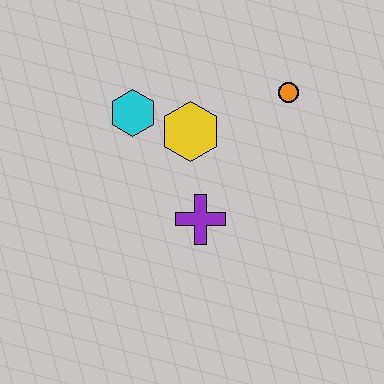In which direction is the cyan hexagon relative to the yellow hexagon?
The cyan hexagon is to the left of the yellow hexagon.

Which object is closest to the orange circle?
The yellow hexagon is closest to the orange circle.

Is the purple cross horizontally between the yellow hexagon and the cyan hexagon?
No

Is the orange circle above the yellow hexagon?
Yes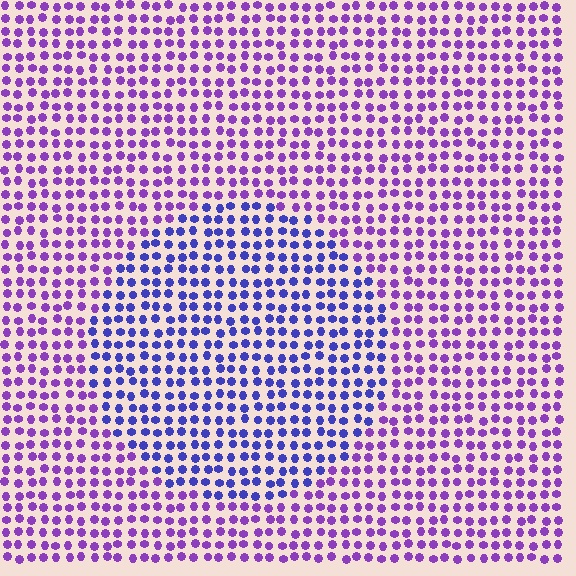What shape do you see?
I see a circle.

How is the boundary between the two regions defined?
The boundary is defined purely by a slight shift in hue (about 37 degrees). Spacing, size, and orientation are identical on both sides.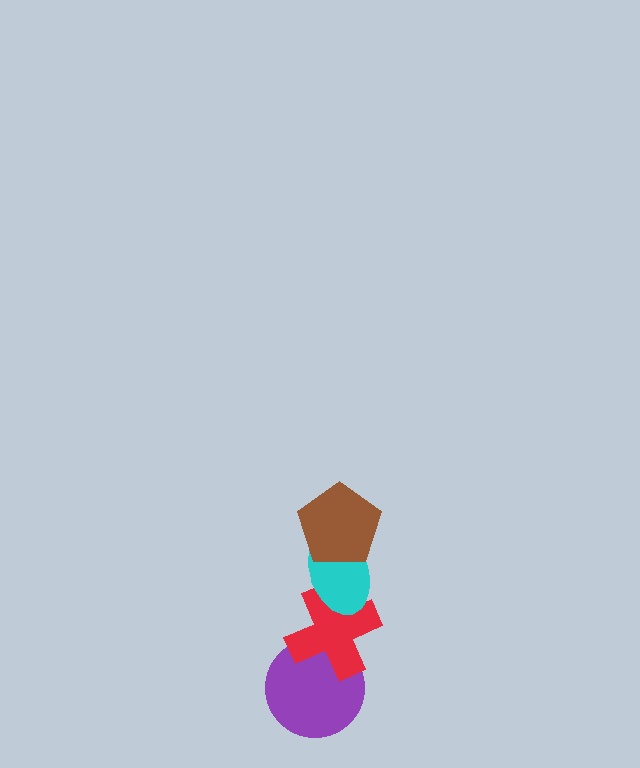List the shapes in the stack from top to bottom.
From top to bottom: the brown pentagon, the cyan ellipse, the red cross, the purple circle.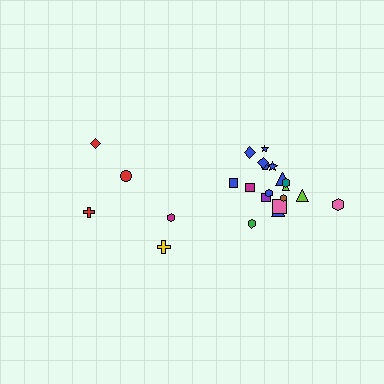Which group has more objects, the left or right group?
The right group.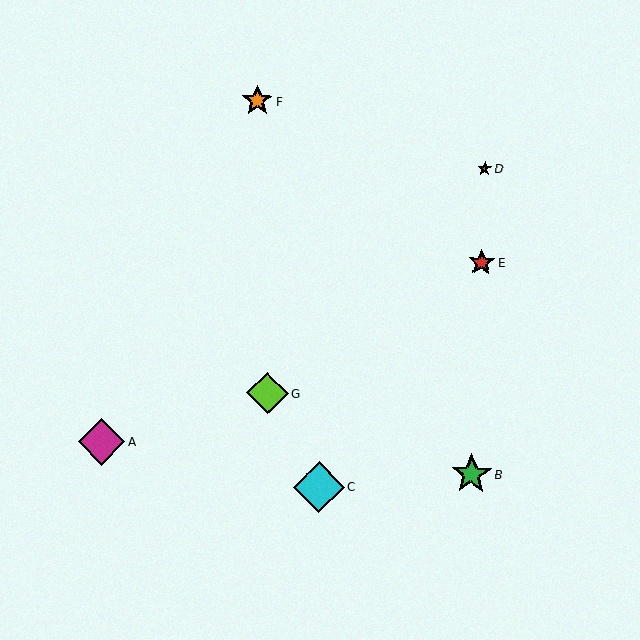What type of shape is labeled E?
Shape E is a red star.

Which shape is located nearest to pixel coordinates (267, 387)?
The lime diamond (labeled G) at (268, 393) is nearest to that location.